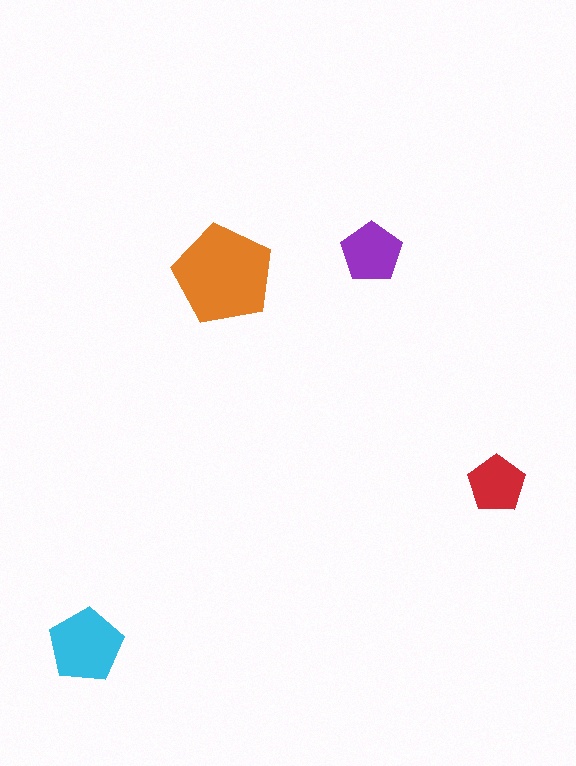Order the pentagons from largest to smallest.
the orange one, the cyan one, the purple one, the red one.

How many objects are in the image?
There are 4 objects in the image.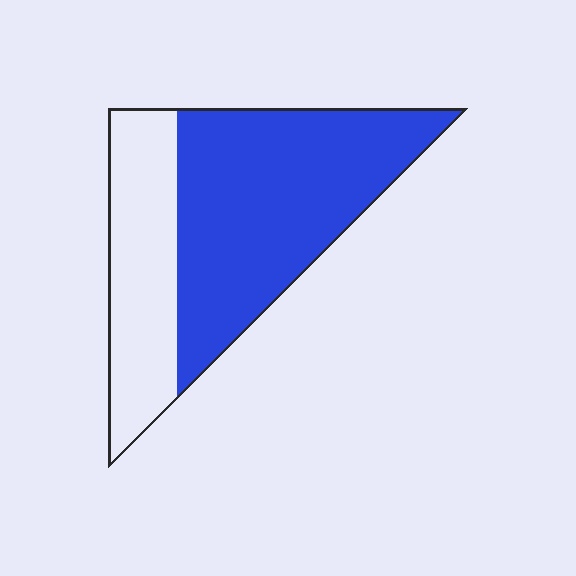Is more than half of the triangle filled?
Yes.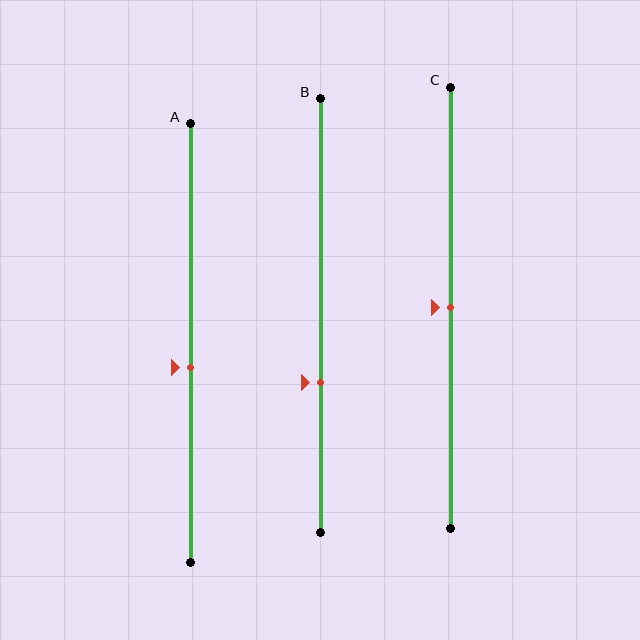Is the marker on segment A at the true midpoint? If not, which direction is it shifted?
No, the marker on segment A is shifted downward by about 6% of the segment length.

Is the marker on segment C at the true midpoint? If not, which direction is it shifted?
Yes, the marker on segment C is at the true midpoint.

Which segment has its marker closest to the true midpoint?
Segment C has its marker closest to the true midpoint.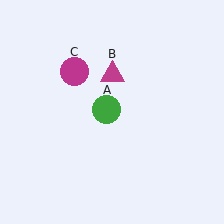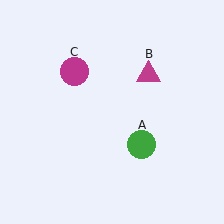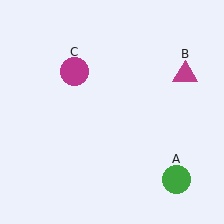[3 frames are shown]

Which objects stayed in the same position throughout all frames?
Magenta circle (object C) remained stationary.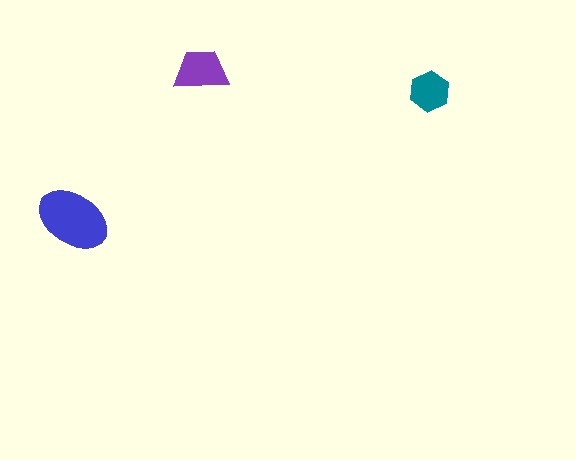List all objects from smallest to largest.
The teal hexagon, the purple trapezoid, the blue ellipse.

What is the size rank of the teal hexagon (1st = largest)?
3rd.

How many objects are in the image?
There are 3 objects in the image.